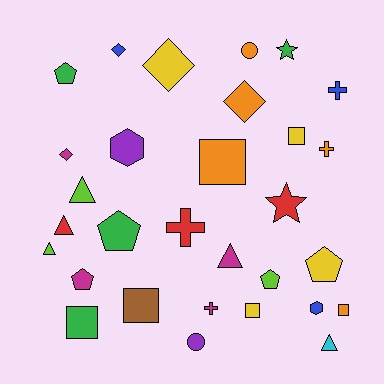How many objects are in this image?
There are 30 objects.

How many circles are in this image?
There are 2 circles.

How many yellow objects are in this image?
There are 4 yellow objects.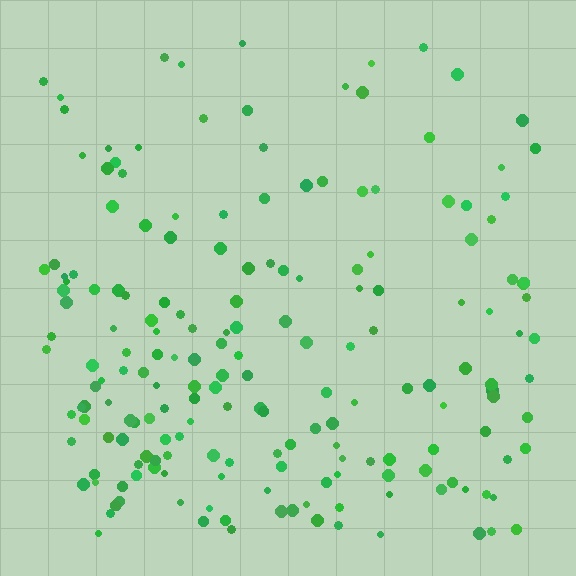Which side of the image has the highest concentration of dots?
The bottom.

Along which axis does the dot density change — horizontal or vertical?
Vertical.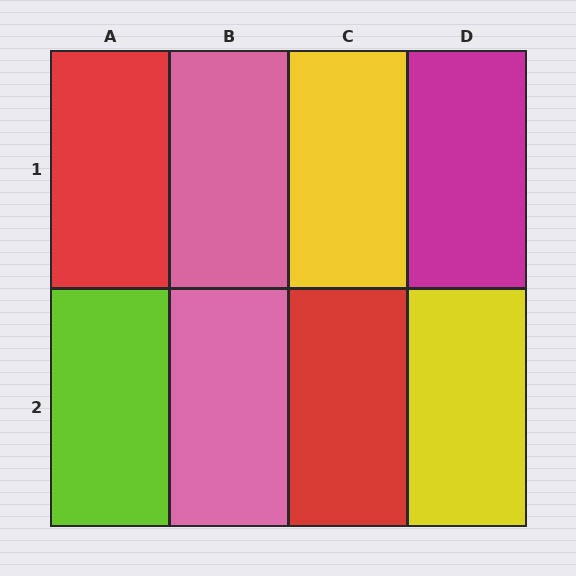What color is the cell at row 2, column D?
Yellow.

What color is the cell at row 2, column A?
Lime.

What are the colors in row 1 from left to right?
Red, pink, yellow, magenta.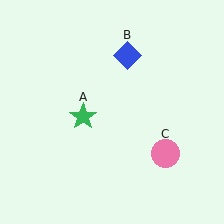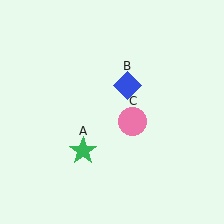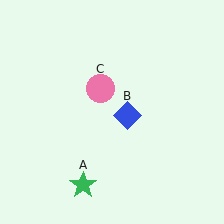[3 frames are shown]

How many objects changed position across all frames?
3 objects changed position: green star (object A), blue diamond (object B), pink circle (object C).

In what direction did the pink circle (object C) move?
The pink circle (object C) moved up and to the left.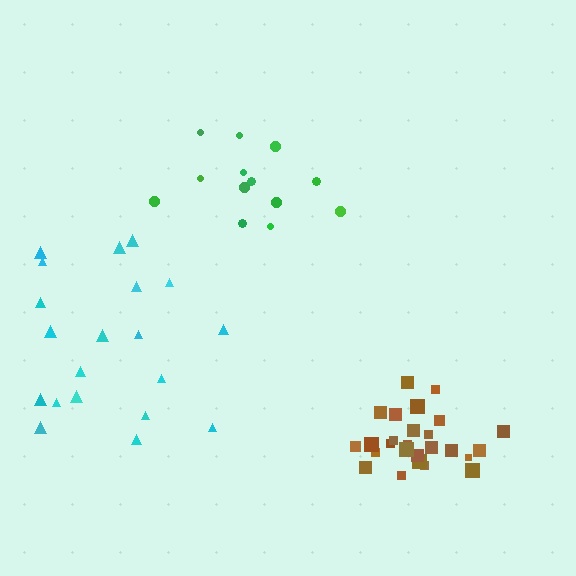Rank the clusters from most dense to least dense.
brown, green, cyan.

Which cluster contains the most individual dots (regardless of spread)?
Brown (27).